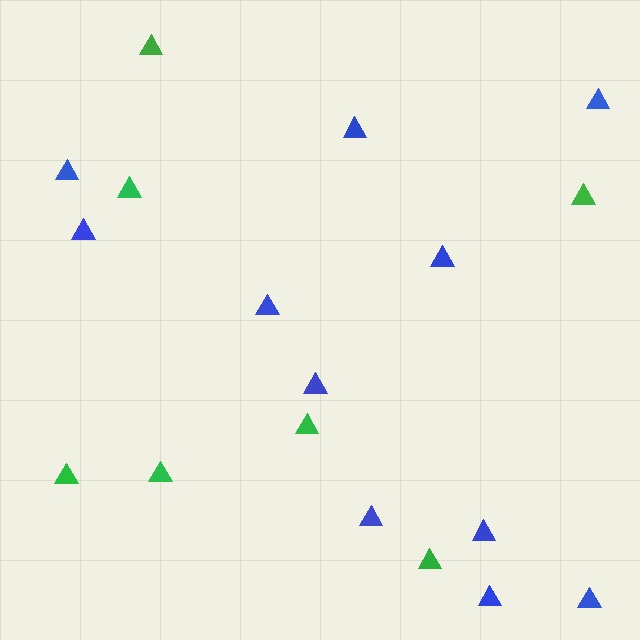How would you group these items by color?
There are 2 groups: one group of blue triangles (11) and one group of green triangles (7).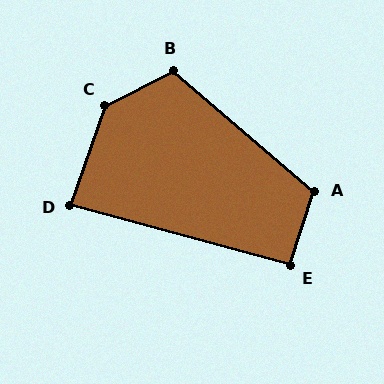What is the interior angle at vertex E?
Approximately 93 degrees (approximately right).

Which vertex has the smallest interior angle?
D, at approximately 86 degrees.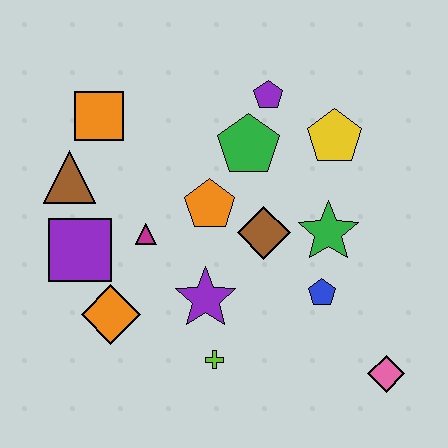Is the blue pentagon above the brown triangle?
No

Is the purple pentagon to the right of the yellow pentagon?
No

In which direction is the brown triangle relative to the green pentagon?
The brown triangle is to the left of the green pentagon.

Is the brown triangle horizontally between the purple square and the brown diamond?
No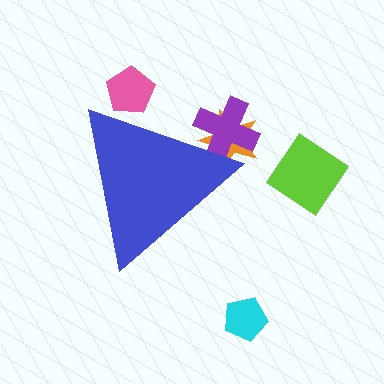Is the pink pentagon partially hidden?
Yes, the pink pentagon is partially hidden behind the blue triangle.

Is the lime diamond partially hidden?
No, the lime diamond is fully visible.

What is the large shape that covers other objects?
A blue triangle.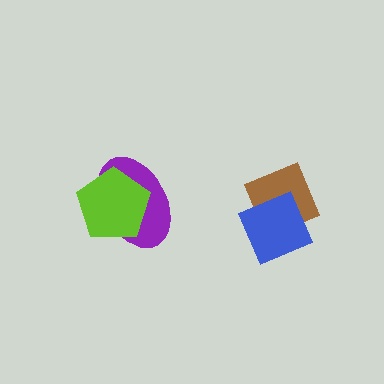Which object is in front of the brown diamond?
The blue diamond is in front of the brown diamond.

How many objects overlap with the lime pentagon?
1 object overlaps with the lime pentagon.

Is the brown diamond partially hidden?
Yes, it is partially covered by another shape.